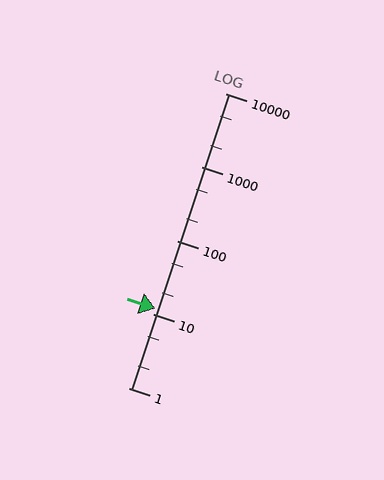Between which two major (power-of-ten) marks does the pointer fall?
The pointer is between 10 and 100.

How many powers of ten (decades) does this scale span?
The scale spans 4 decades, from 1 to 10000.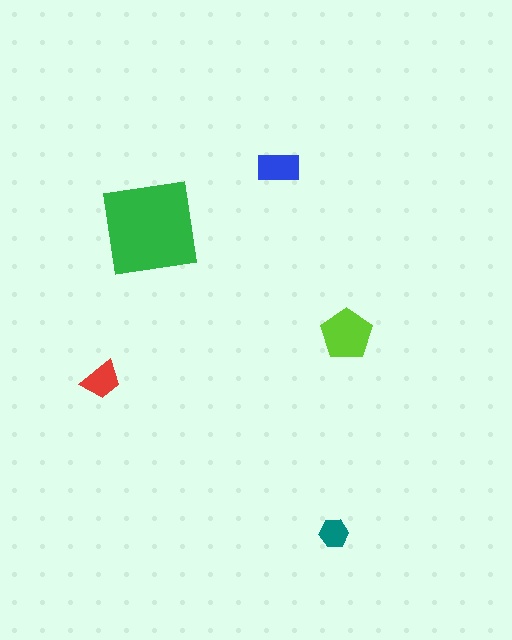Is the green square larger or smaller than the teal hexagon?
Larger.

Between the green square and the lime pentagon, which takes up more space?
The green square.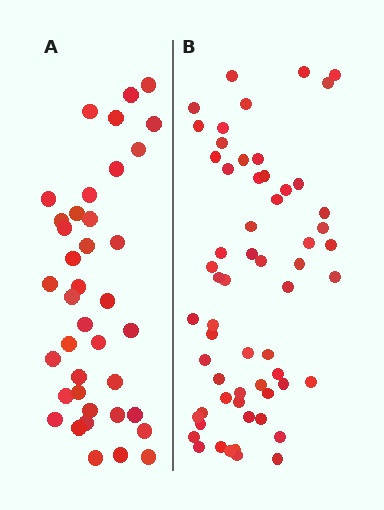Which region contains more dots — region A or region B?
Region B (the right region) has more dots.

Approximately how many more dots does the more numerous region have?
Region B has approximately 20 more dots than region A.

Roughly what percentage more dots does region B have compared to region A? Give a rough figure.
About 55% more.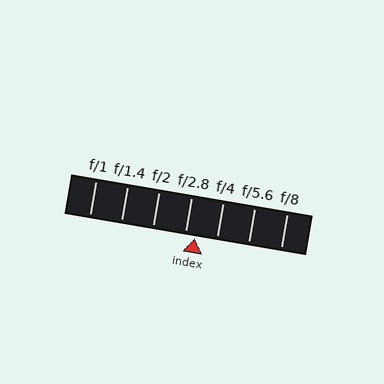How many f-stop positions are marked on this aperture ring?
There are 7 f-stop positions marked.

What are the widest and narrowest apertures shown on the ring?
The widest aperture shown is f/1 and the narrowest is f/8.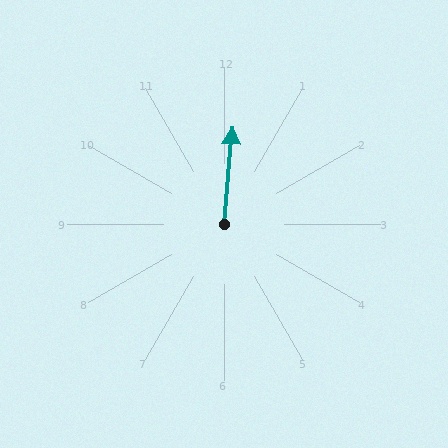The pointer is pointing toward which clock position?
Roughly 12 o'clock.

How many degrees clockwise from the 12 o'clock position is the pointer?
Approximately 5 degrees.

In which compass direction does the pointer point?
North.